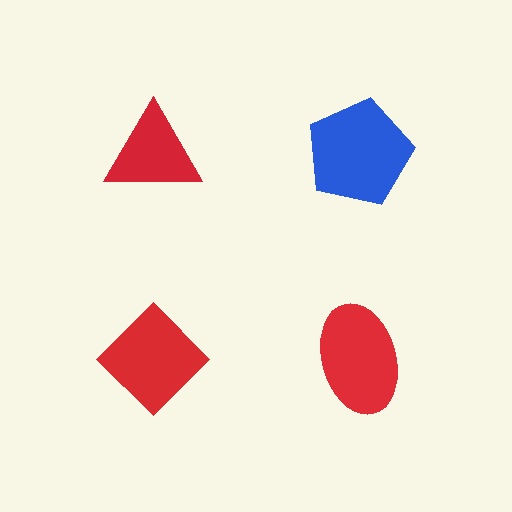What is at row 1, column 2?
A blue pentagon.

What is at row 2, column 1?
A red diamond.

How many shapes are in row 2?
2 shapes.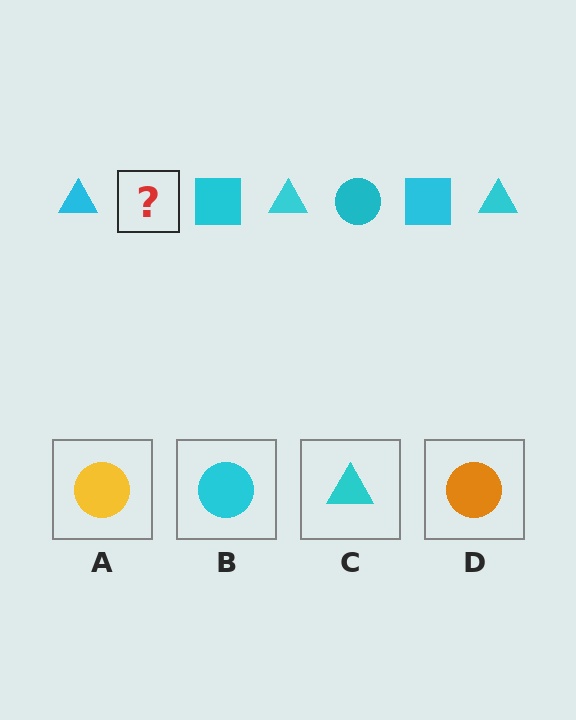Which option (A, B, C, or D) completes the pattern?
B.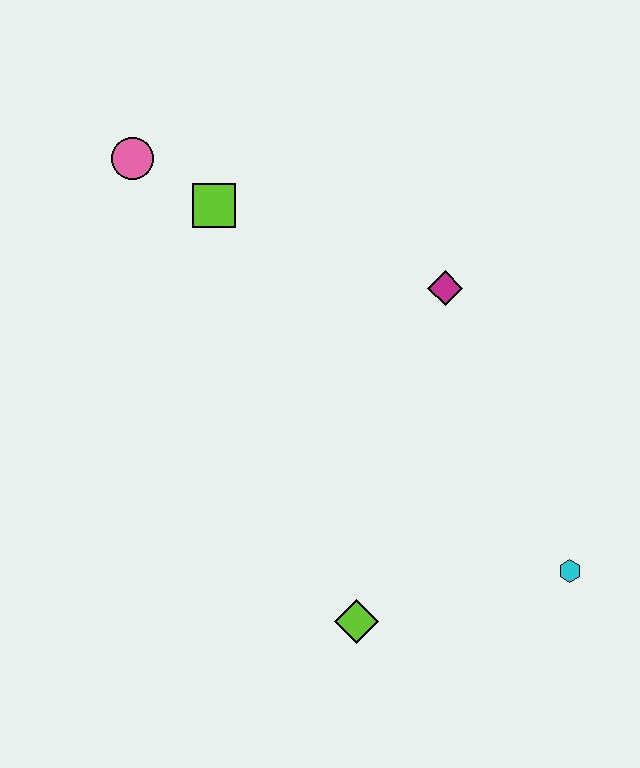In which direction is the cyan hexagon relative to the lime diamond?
The cyan hexagon is to the right of the lime diamond.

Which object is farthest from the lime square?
The cyan hexagon is farthest from the lime square.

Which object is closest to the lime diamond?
The cyan hexagon is closest to the lime diamond.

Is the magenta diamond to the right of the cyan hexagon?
No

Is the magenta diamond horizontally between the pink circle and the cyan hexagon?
Yes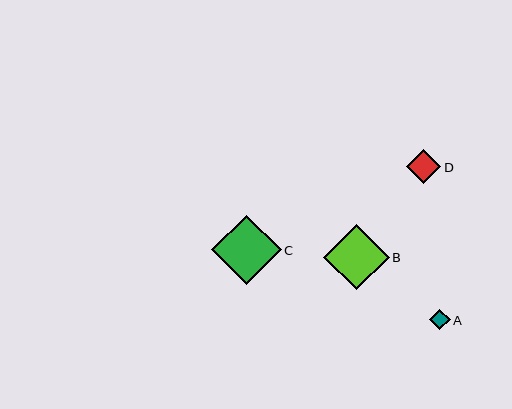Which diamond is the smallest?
Diamond A is the smallest with a size of approximately 21 pixels.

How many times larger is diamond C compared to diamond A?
Diamond C is approximately 3.4 times the size of diamond A.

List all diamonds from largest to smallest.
From largest to smallest: C, B, D, A.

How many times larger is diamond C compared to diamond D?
Diamond C is approximately 2.1 times the size of diamond D.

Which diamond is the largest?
Diamond C is the largest with a size of approximately 70 pixels.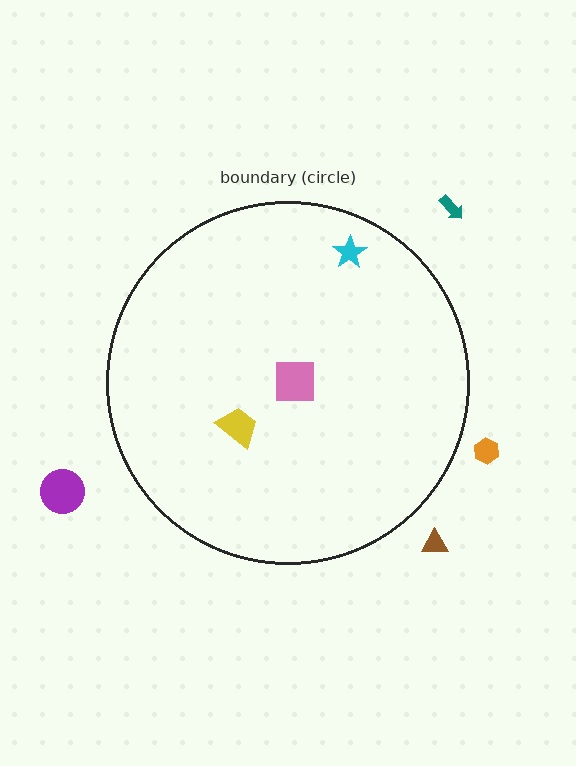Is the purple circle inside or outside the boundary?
Outside.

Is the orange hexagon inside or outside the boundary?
Outside.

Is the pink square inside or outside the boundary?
Inside.